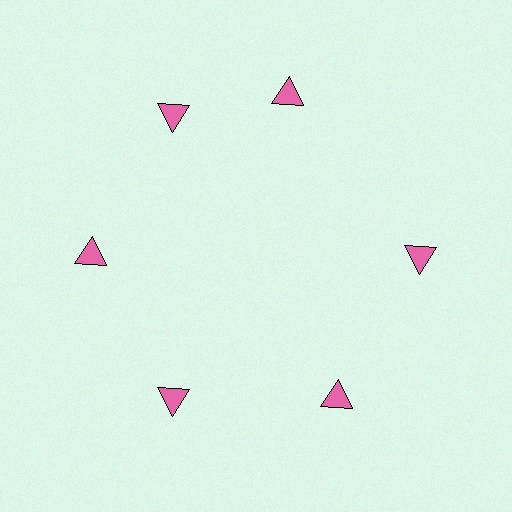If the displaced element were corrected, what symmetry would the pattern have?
It would have 6-fold rotational symmetry — the pattern would map onto itself every 60 degrees.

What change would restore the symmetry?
The symmetry would be restored by rotating it back into even spacing with its neighbors so that all 6 triangles sit at equal angles and equal distance from the center.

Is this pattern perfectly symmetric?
No. The 6 pink triangles are arranged in a ring, but one element near the 1 o'clock position is rotated out of alignment along the ring, breaking the 6-fold rotational symmetry.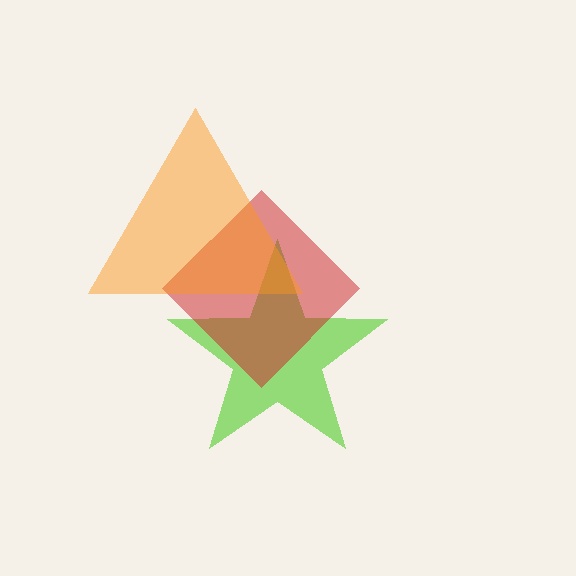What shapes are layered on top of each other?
The layered shapes are: a lime star, a red diamond, an orange triangle.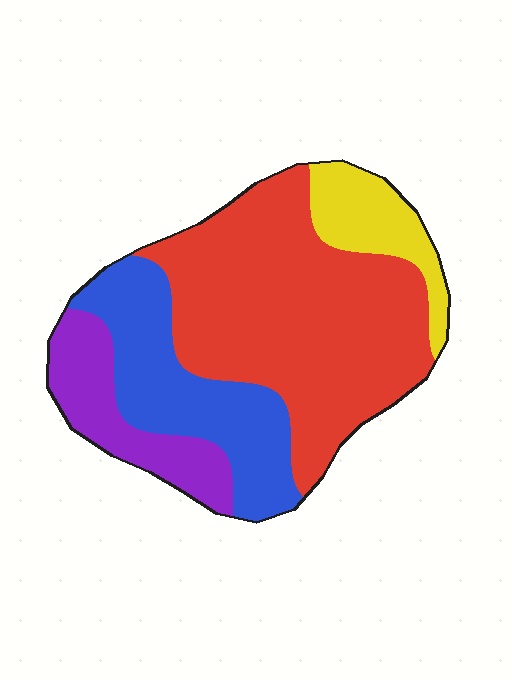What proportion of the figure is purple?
Purple takes up less than a sixth of the figure.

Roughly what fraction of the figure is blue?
Blue takes up between a sixth and a third of the figure.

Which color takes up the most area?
Red, at roughly 50%.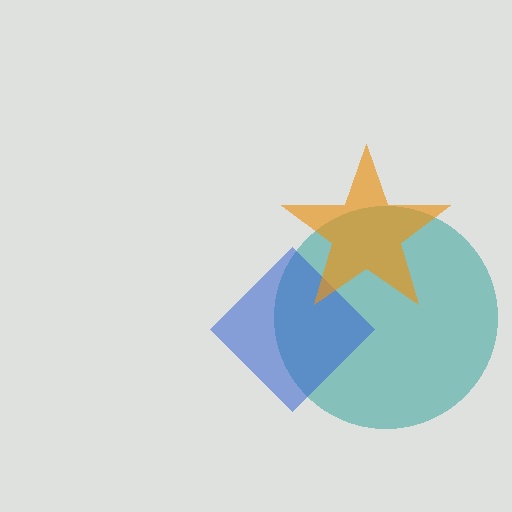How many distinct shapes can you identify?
There are 3 distinct shapes: a teal circle, a blue diamond, an orange star.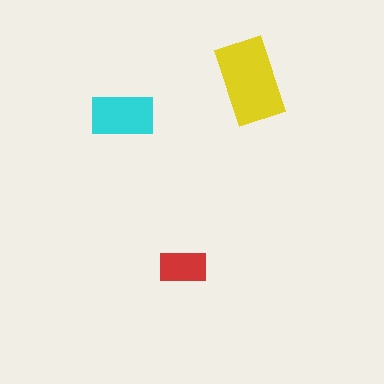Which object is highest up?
The yellow rectangle is topmost.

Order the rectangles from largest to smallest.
the yellow one, the cyan one, the red one.